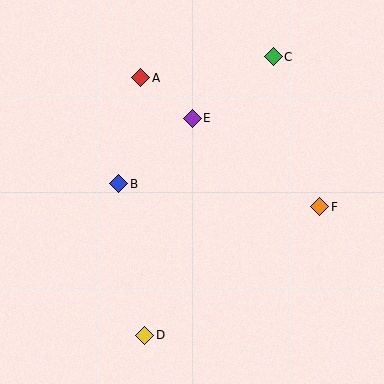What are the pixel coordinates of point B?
Point B is at (119, 184).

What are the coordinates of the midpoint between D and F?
The midpoint between D and F is at (232, 271).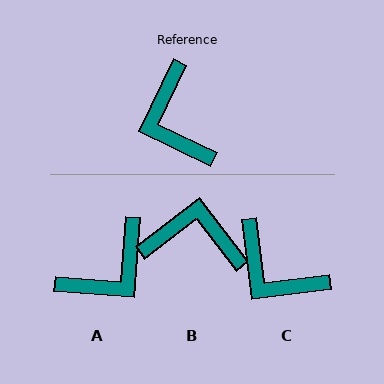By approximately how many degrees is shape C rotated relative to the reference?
Approximately 33 degrees counter-clockwise.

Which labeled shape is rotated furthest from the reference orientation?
B, about 117 degrees away.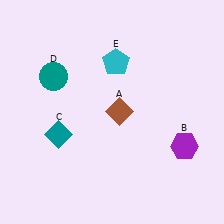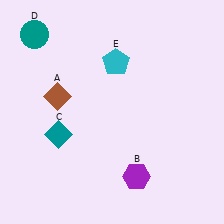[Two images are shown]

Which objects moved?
The objects that moved are: the brown diamond (A), the purple hexagon (B), the teal circle (D).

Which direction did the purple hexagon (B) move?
The purple hexagon (B) moved left.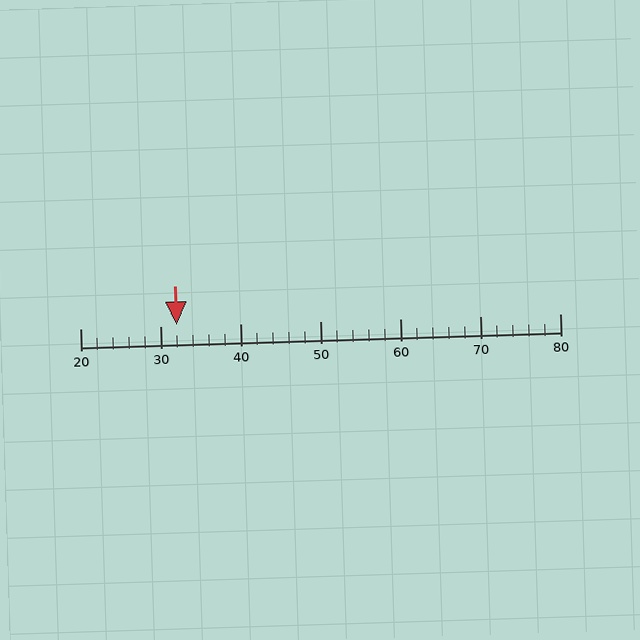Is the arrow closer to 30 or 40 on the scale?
The arrow is closer to 30.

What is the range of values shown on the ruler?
The ruler shows values from 20 to 80.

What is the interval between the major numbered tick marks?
The major tick marks are spaced 10 units apart.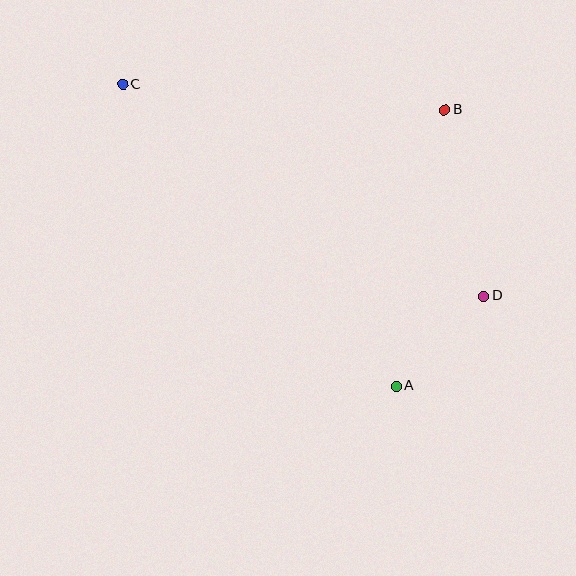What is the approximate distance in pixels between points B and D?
The distance between B and D is approximately 190 pixels.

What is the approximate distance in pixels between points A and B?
The distance between A and B is approximately 280 pixels.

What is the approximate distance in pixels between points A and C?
The distance between A and C is approximately 407 pixels.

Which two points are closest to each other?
Points A and D are closest to each other.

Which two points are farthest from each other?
Points C and D are farthest from each other.